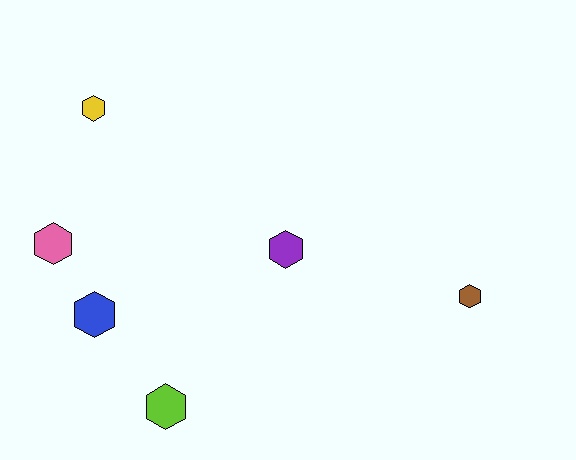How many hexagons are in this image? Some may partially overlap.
There are 6 hexagons.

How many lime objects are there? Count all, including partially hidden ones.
There is 1 lime object.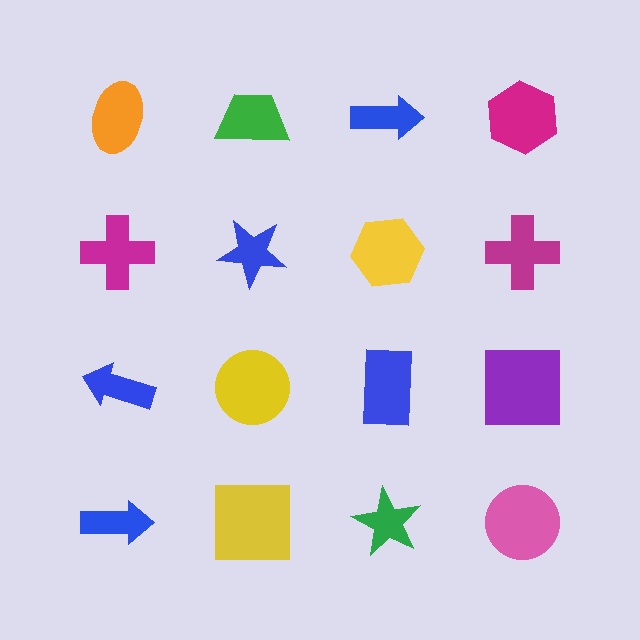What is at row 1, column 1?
An orange ellipse.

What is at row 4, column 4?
A pink circle.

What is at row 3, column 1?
A blue arrow.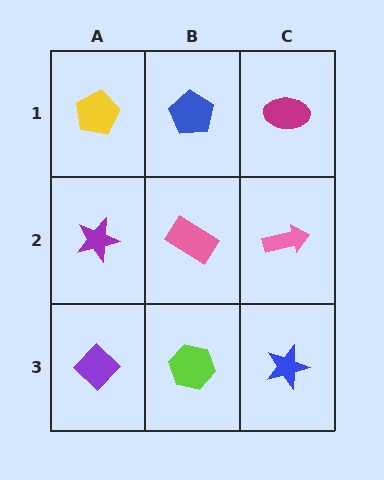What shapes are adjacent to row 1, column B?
A pink rectangle (row 2, column B), a yellow pentagon (row 1, column A), a magenta ellipse (row 1, column C).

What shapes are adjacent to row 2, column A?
A yellow pentagon (row 1, column A), a purple diamond (row 3, column A), a pink rectangle (row 2, column B).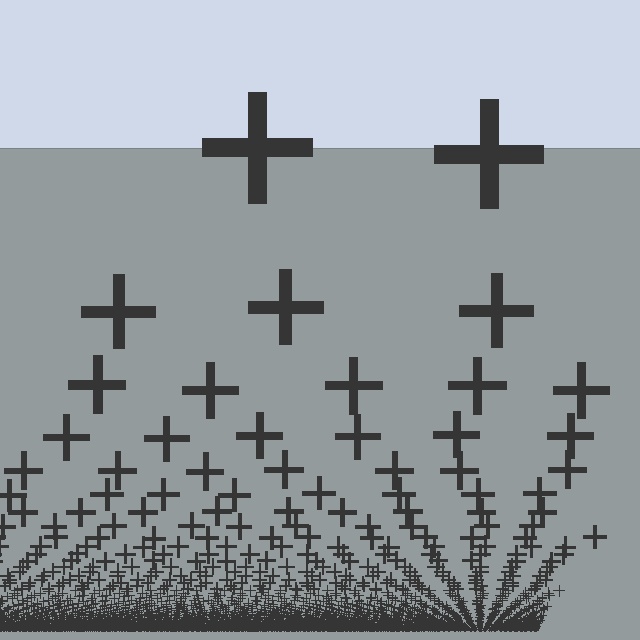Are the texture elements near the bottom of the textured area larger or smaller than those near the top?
Smaller. The gradient is inverted — elements near the bottom are smaller and denser.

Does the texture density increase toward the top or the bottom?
Density increases toward the bottom.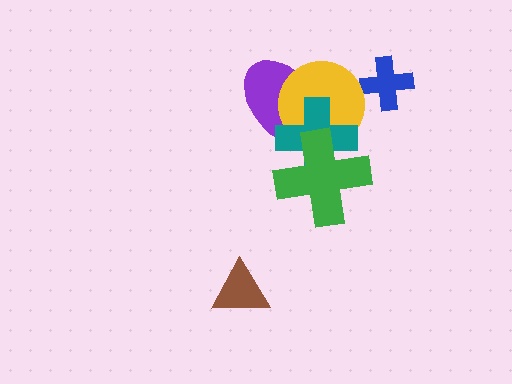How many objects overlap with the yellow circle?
3 objects overlap with the yellow circle.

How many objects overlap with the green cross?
3 objects overlap with the green cross.